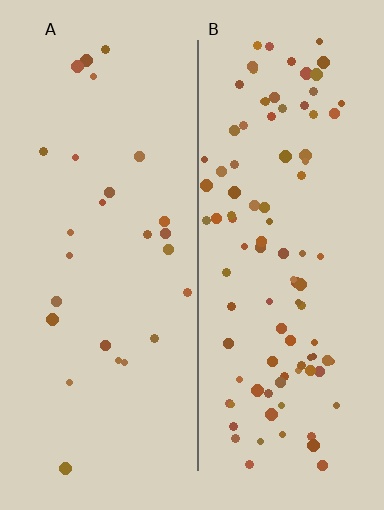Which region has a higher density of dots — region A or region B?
B (the right).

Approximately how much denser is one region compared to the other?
Approximately 3.7× — region B over region A.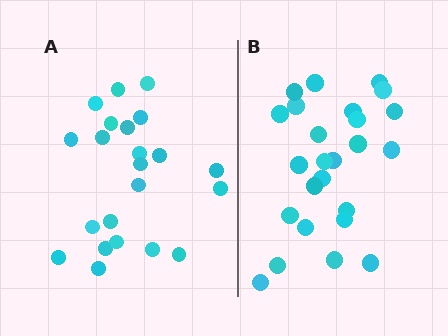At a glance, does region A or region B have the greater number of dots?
Region B (the right region) has more dots.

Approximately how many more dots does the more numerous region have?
Region B has just a few more — roughly 2 or 3 more dots than region A.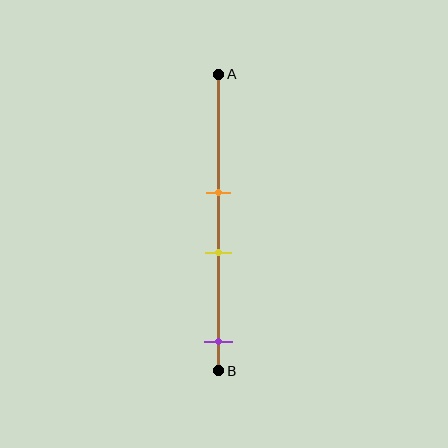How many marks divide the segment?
There are 3 marks dividing the segment.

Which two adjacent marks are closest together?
The orange and yellow marks are the closest adjacent pair.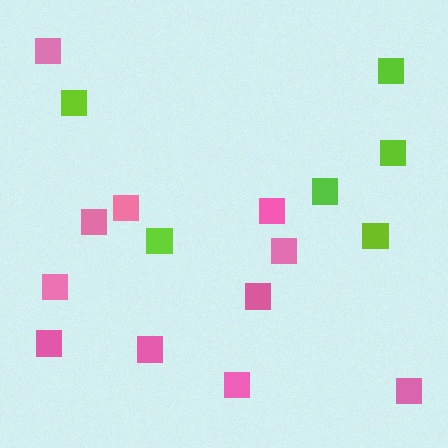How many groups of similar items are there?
There are 2 groups: one group of lime squares (6) and one group of pink squares (11).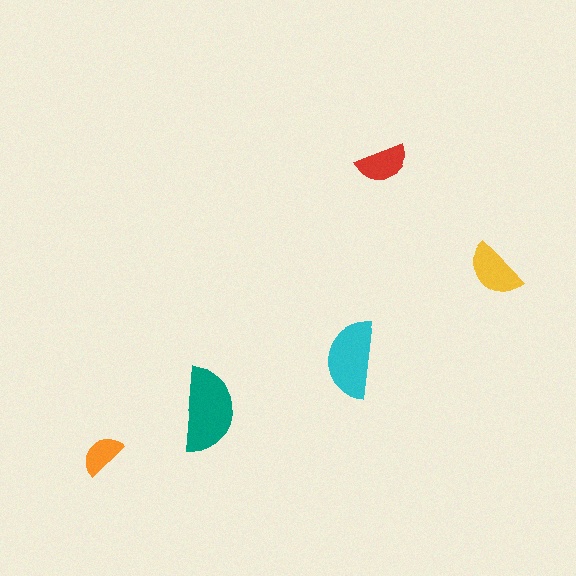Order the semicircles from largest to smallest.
the teal one, the cyan one, the yellow one, the red one, the orange one.